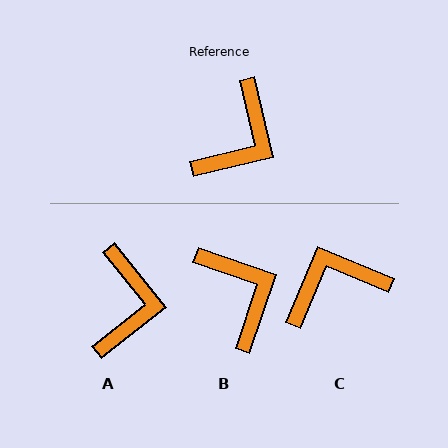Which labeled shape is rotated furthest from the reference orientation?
C, about 144 degrees away.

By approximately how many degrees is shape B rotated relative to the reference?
Approximately 58 degrees counter-clockwise.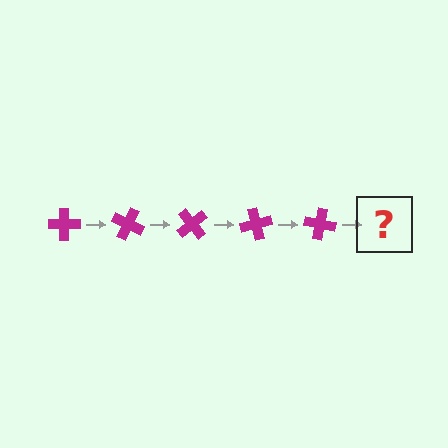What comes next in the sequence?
The next element should be a magenta cross rotated 125 degrees.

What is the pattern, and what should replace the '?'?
The pattern is that the cross rotates 25 degrees each step. The '?' should be a magenta cross rotated 125 degrees.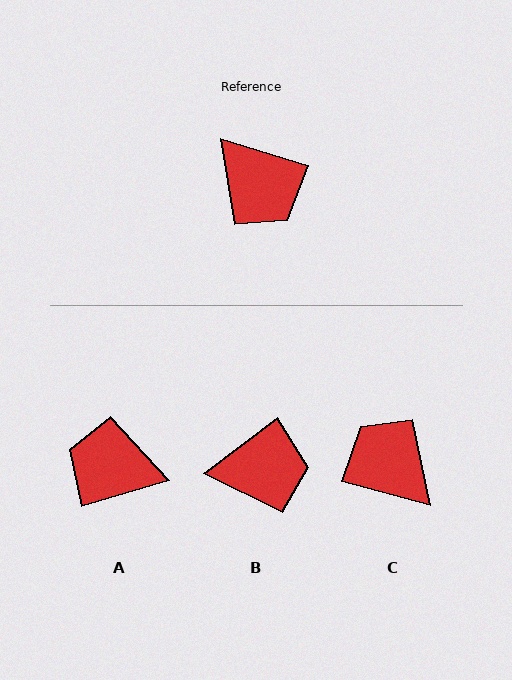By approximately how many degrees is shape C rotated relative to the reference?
Approximately 178 degrees clockwise.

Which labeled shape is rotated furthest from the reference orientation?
C, about 178 degrees away.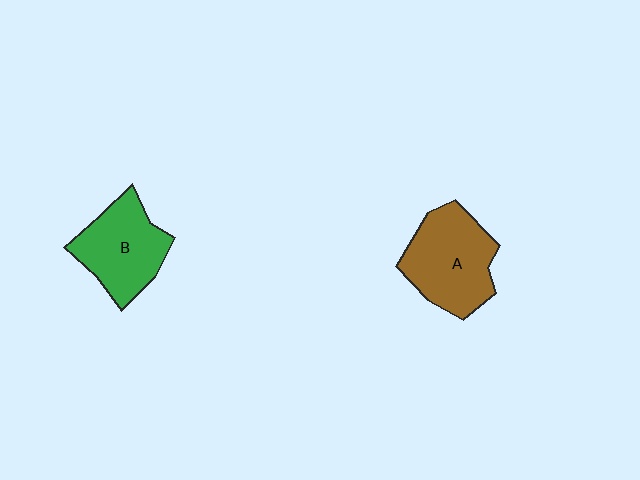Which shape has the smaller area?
Shape B (green).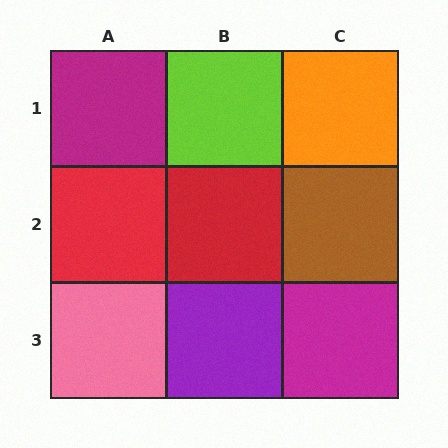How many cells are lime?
1 cell is lime.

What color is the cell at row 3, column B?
Purple.